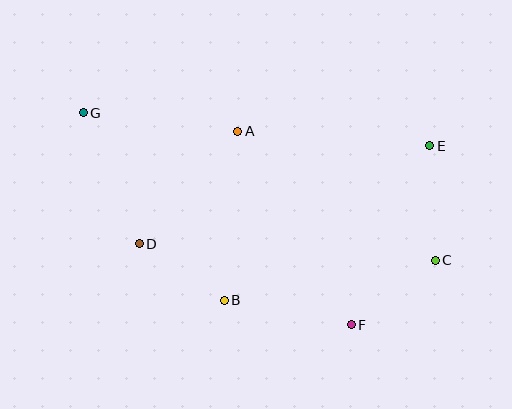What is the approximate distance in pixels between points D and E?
The distance between D and E is approximately 307 pixels.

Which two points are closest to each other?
Points B and D are closest to each other.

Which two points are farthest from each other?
Points C and G are farthest from each other.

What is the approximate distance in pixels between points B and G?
The distance between B and G is approximately 235 pixels.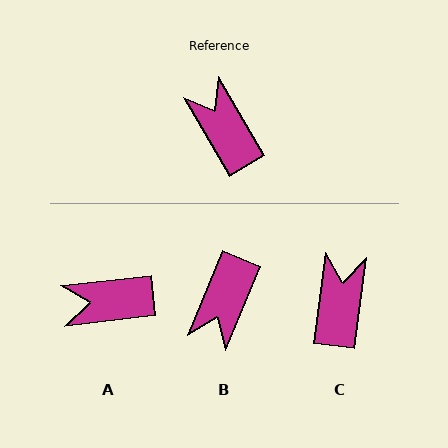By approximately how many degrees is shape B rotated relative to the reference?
Approximately 127 degrees counter-clockwise.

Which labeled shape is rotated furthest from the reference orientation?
B, about 127 degrees away.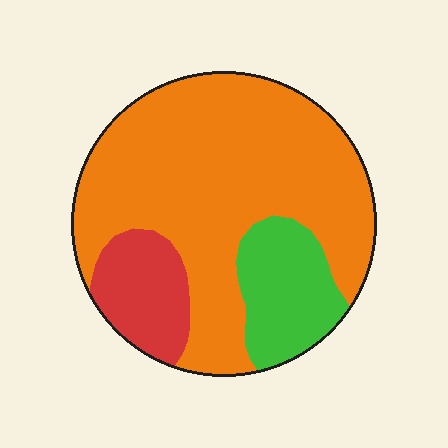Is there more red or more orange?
Orange.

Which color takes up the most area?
Orange, at roughly 70%.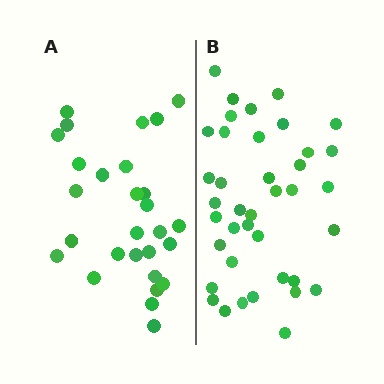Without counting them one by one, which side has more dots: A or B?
Region B (the right region) has more dots.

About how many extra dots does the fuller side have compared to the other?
Region B has roughly 12 or so more dots than region A.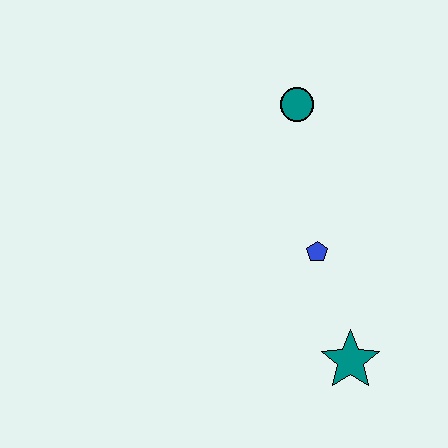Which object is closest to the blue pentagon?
The teal star is closest to the blue pentagon.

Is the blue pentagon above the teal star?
Yes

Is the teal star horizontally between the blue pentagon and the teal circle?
No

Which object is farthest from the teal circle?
The teal star is farthest from the teal circle.